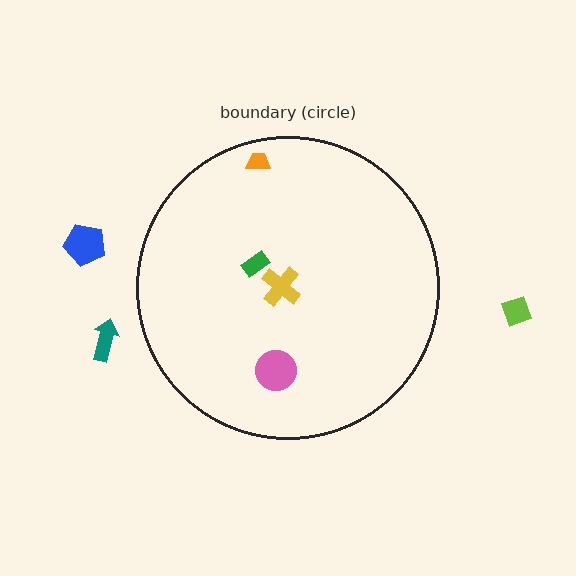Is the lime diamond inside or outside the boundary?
Outside.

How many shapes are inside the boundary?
4 inside, 3 outside.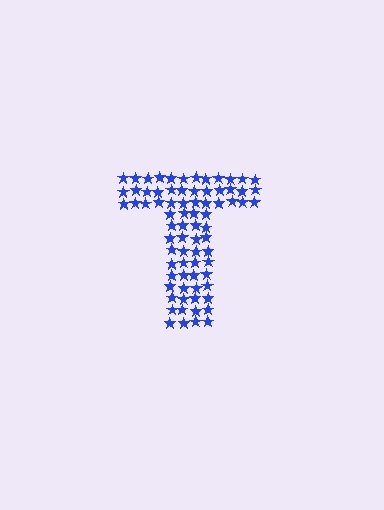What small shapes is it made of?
It is made of small stars.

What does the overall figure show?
The overall figure shows the letter T.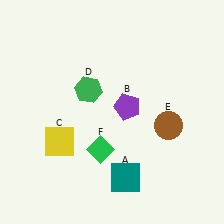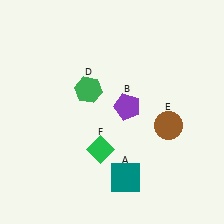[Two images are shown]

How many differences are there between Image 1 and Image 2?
There is 1 difference between the two images.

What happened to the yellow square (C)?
The yellow square (C) was removed in Image 2. It was in the bottom-left area of Image 1.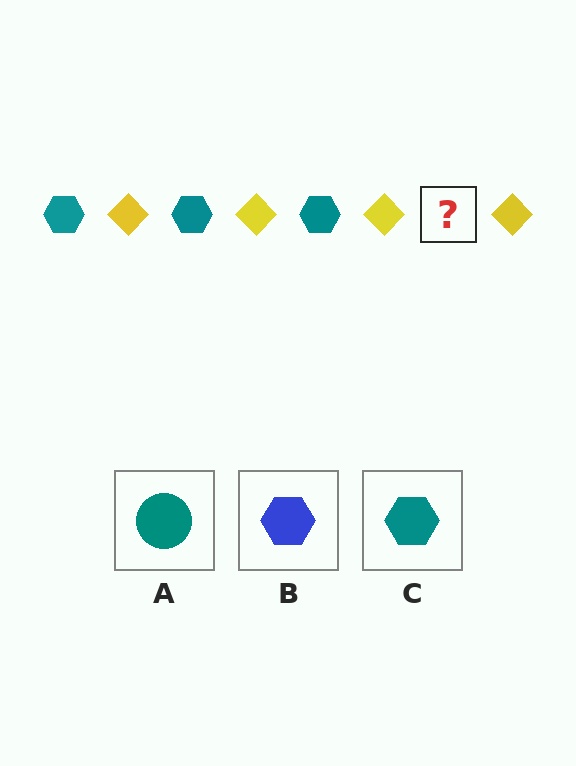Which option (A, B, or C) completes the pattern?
C.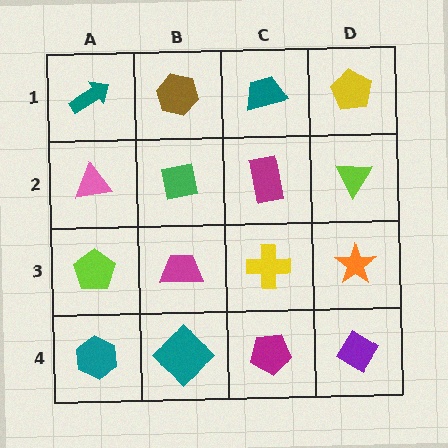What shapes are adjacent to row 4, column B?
A magenta trapezoid (row 3, column B), a teal hexagon (row 4, column A), a magenta pentagon (row 4, column C).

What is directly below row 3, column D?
A purple diamond.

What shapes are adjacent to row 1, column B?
A green square (row 2, column B), a teal arrow (row 1, column A), a teal trapezoid (row 1, column C).